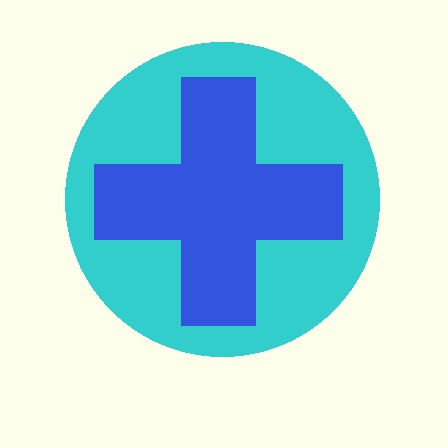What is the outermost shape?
The cyan circle.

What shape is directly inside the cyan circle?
The blue cross.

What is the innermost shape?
The blue cross.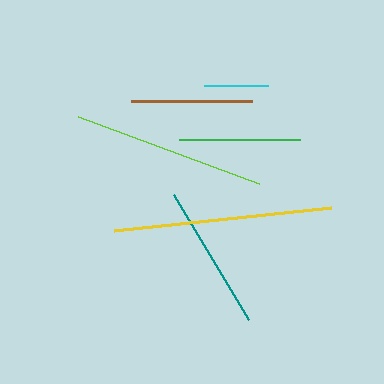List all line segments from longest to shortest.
From longest to shortest: yellow, lime, teal, green, brown, cyan.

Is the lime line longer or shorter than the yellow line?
The yellow line is longer than the lime line.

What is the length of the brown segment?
The brown segment is approximately 121 pixels long.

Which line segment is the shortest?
The cyan line is the shortest at approximately 65 pixels.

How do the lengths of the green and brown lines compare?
The green and brown lines are approximately the same length.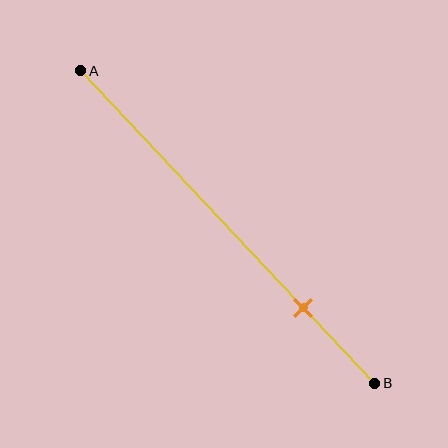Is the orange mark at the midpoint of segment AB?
No, the mark is at about 75% from A, not at the 50% midpoint.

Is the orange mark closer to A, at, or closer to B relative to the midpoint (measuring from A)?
The orange mark is closer to point B than the midpoint of segment AB.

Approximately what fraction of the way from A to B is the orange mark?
The orange mark is approximately 75% of the way from A to B.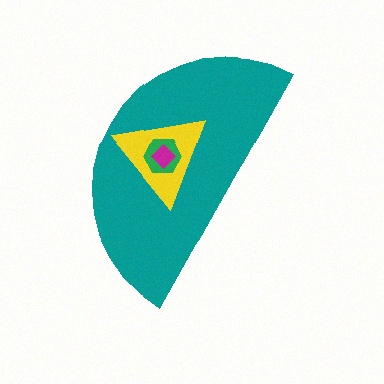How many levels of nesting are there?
4.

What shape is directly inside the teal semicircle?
The yellow triangle.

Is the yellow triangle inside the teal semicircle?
Yes.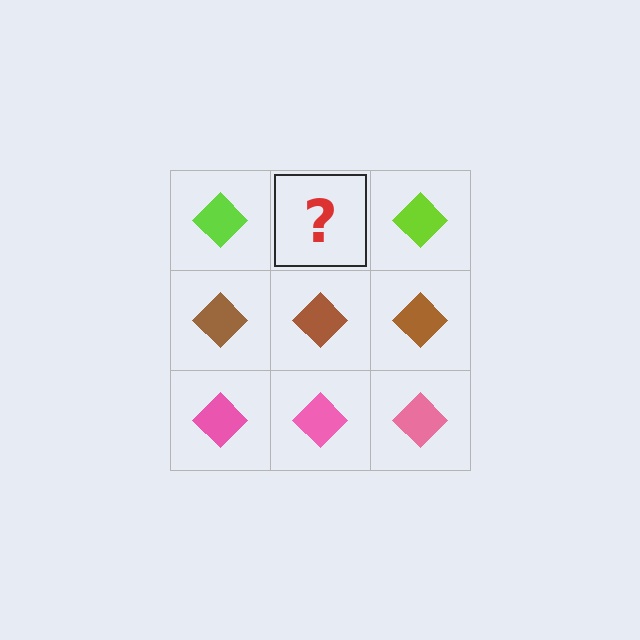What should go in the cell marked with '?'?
The missing cell should contain a lime diamond.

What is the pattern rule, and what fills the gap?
The rule is that each row has a consistent color. The gap should be filled with a lime diamond.